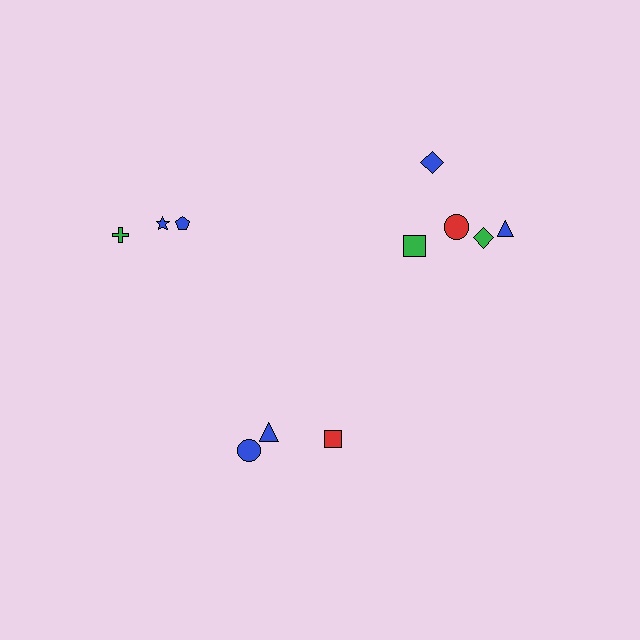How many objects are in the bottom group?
There are 3 objects.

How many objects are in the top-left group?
There are 3 objects.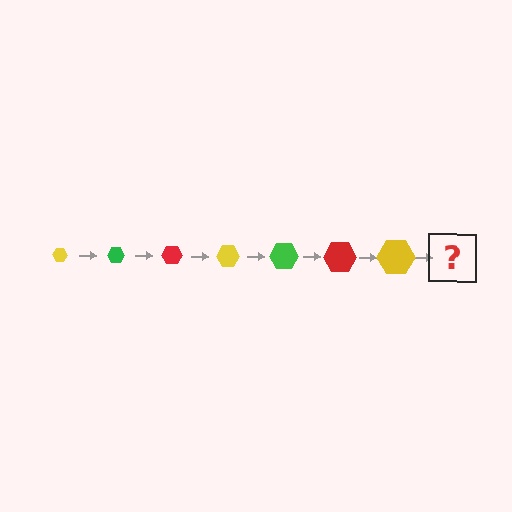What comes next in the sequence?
The next element should be a green hexagon, larger than the previous one.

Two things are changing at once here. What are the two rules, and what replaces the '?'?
The two rules are that the hexagon grows larger each step and the color cycles through yellow, green, and red. The '?' should be a green hexagon, larger than the previous one.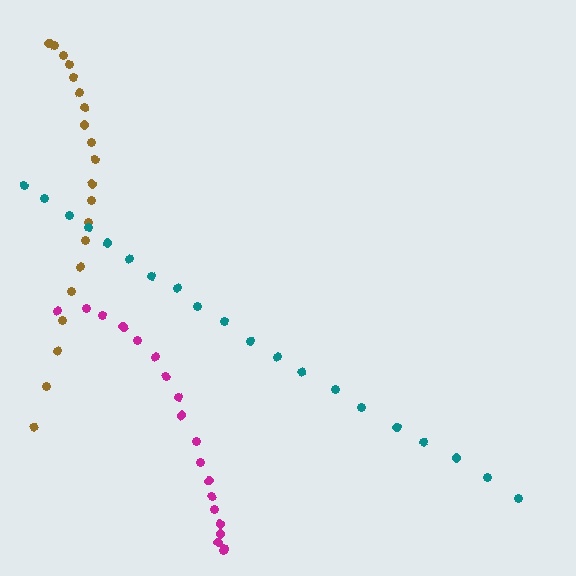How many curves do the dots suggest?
There are 3 distinct paths.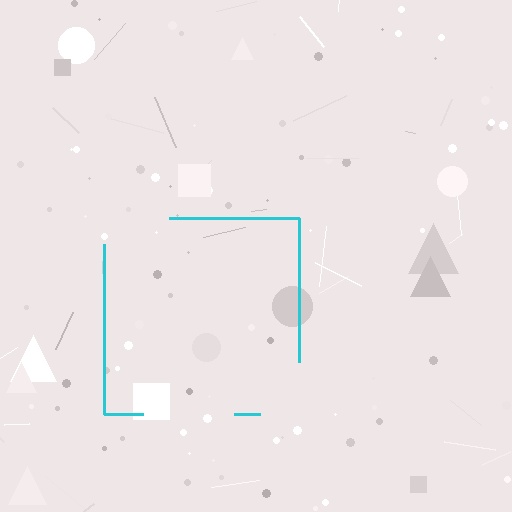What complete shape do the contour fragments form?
The contour fragments form a square.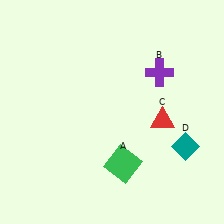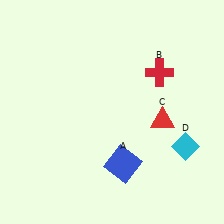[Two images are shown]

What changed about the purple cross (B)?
In Image 1, B is purple. In Image 2, it changed to red.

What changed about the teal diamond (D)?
In Image 1, D is teal. In Image 2, it changed to cyan.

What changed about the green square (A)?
In Image 1, A is green. In Image 2, it changed to blue.